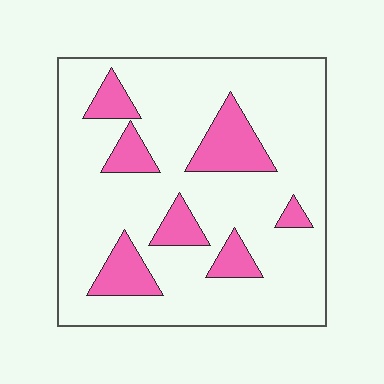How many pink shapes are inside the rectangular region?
7.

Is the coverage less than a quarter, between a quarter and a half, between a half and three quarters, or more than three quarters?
Less than a quarter.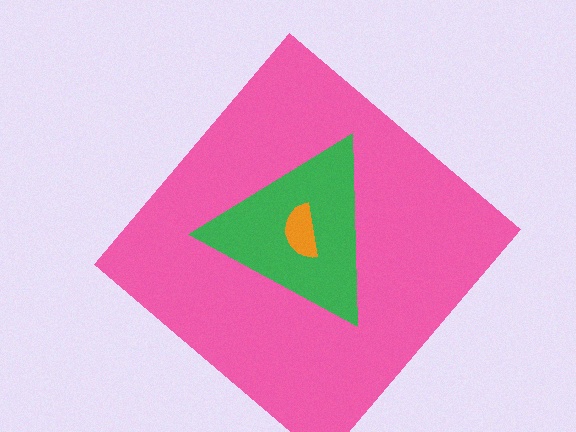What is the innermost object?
The orange semicircle.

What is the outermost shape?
The pink diamond.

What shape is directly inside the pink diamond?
The green triangle.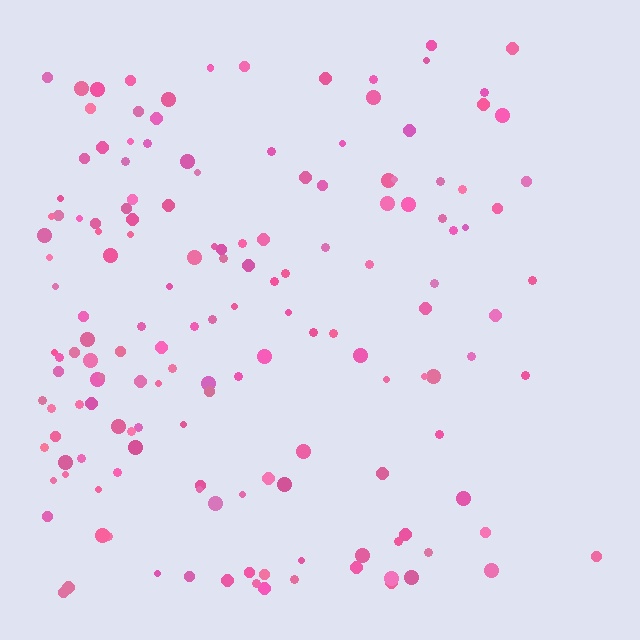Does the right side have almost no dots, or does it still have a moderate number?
Still a moderate number, just noticeably fewer than the left.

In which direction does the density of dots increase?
From right to left, with the left side densest.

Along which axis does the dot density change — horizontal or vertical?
Horizontal.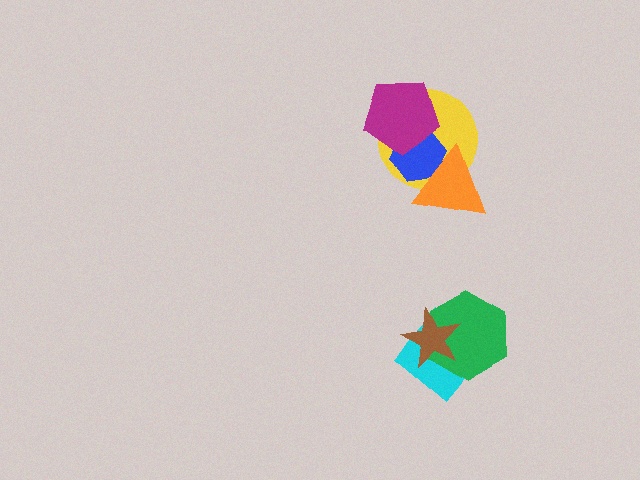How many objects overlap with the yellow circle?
3 objects overlap with the yellow circle.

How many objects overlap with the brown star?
2 objects overlap with the brown star.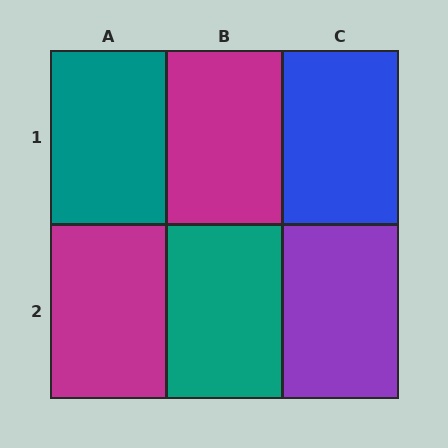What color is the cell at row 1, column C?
Blue.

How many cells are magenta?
2 cells are magenta.